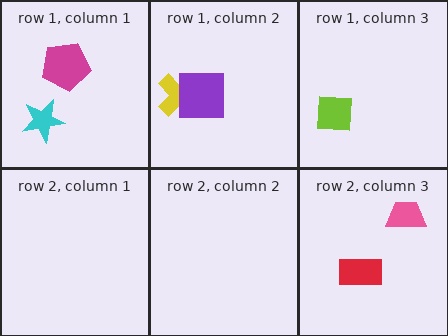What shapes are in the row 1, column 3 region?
The lime square.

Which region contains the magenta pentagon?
The row 1, column 1 region.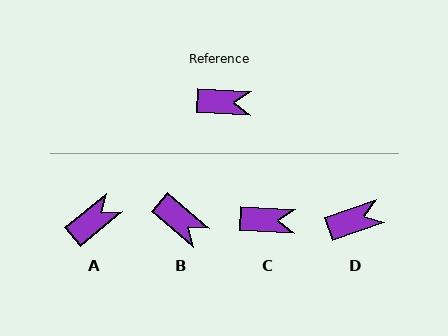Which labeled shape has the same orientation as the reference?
C.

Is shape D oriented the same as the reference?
No, it is off by about 22 degrees.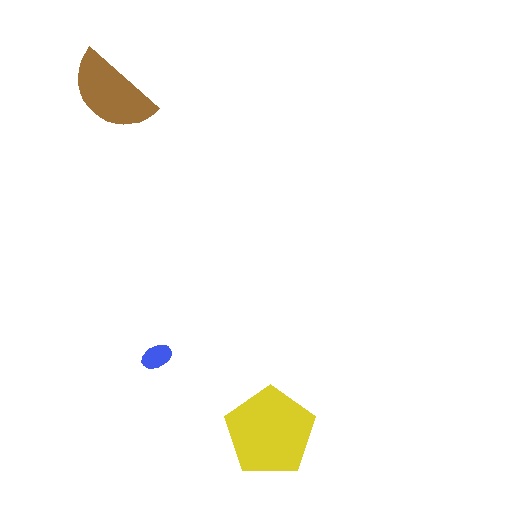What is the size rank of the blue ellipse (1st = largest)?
3rd.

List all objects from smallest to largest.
The blue ellipse, the brown semicircle, the yellow pentagon.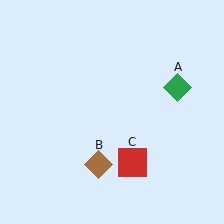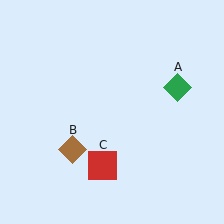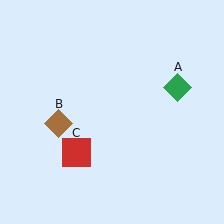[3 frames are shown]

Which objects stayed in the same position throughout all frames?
Green diamond (object A) remained stationary.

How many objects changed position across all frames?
2 objects changed position: brown diamond (object B), red square (object C).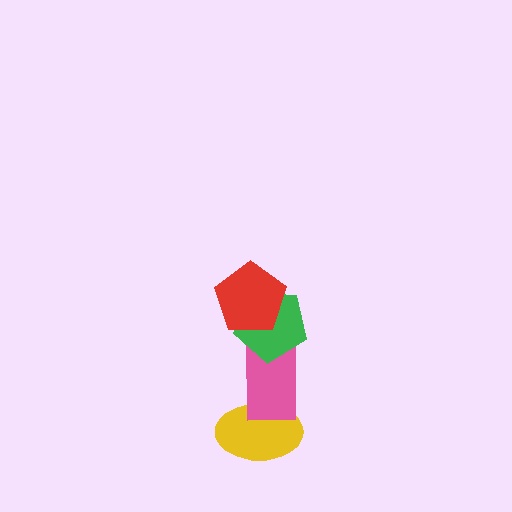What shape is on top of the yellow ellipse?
The pink rectangle is on top of the yellow ellipse.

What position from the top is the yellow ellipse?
The yellow ellipse is 4th from the top.